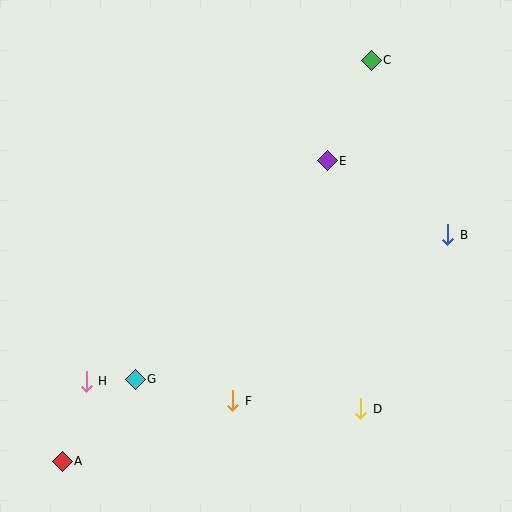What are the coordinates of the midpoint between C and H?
The midpoint between C and H is at (229, 221).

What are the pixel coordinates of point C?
Point C is at (371, 60).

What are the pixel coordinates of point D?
Point D is at (361, 409).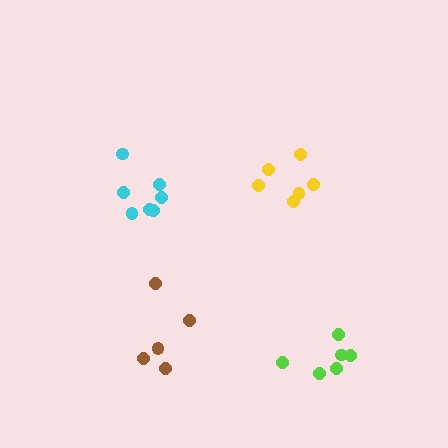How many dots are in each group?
Group 1: 5 dots, Group 2: 6 dots, Group 3: 6 dots, Group 4: 7 dots (24 total).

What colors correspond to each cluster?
The clusters are colored: brown, lime, yellow, cyan.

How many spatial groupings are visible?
There are 4 spatial groupings.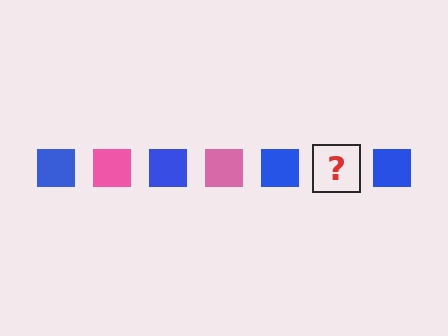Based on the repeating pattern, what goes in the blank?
The blank should be a pink square.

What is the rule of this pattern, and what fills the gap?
The rule is that the pattern cycles through blue, pink squares. The gap should be filled with a pink square.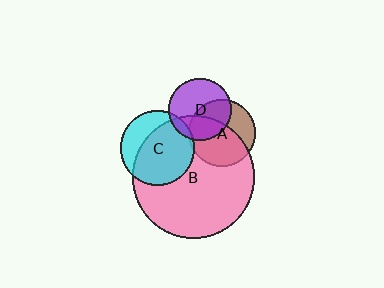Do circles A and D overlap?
Yes.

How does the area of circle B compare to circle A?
Approximately 3.3 times.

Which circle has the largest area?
Circle B (pink).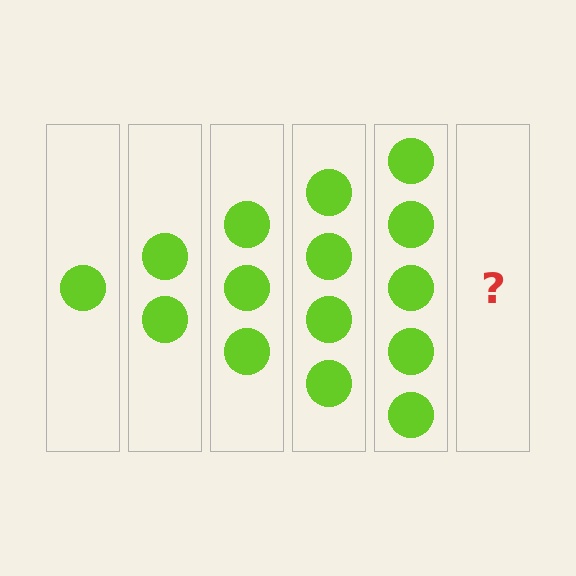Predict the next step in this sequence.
The next step is 6 circles.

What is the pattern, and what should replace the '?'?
The pattern is that each step adds one more circle. The '?' should be 6 circles.